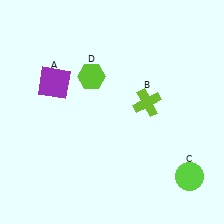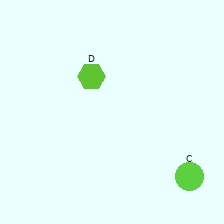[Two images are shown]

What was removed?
The purple square (A), the lime cross (B) were removed in Image 2.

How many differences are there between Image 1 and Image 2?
There are 2 differences between the two images.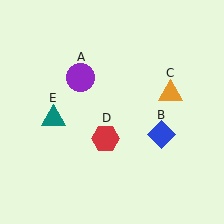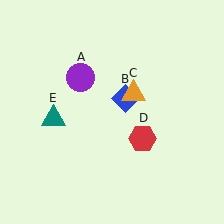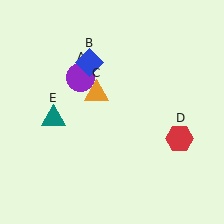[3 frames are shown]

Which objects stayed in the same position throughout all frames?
Purple circle (object A) and teal triangle (object E) remained stationary.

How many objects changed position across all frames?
3 objects changed position: blue diamond (object B), orange triangle (object C), red hexagon (object D).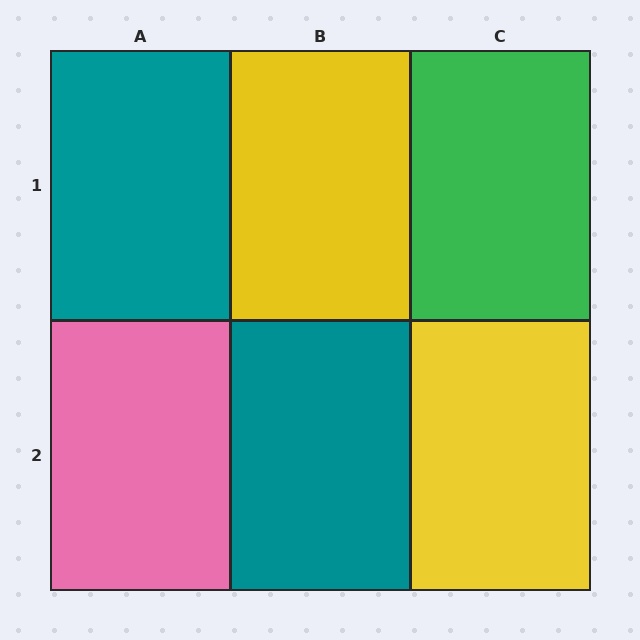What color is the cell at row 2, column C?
Yellow.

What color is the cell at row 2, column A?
Pink.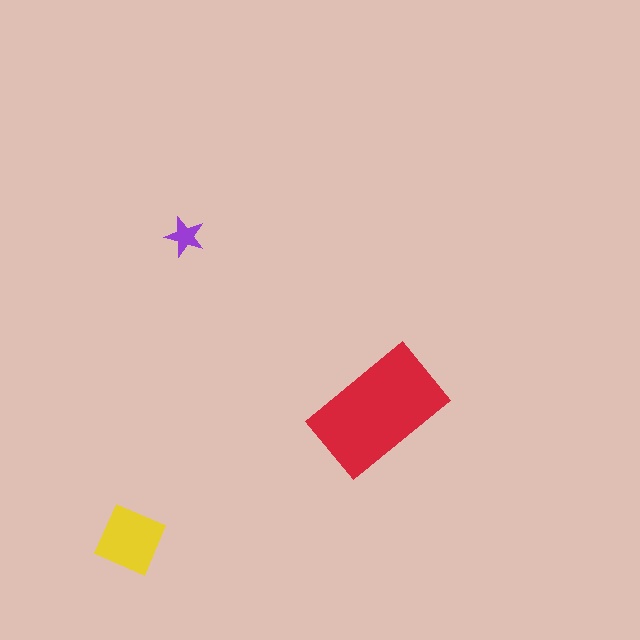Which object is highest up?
The purple star is topmost.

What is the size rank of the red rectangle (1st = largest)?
1st.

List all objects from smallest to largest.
The purple star, the yellow diamond, the red rectangle.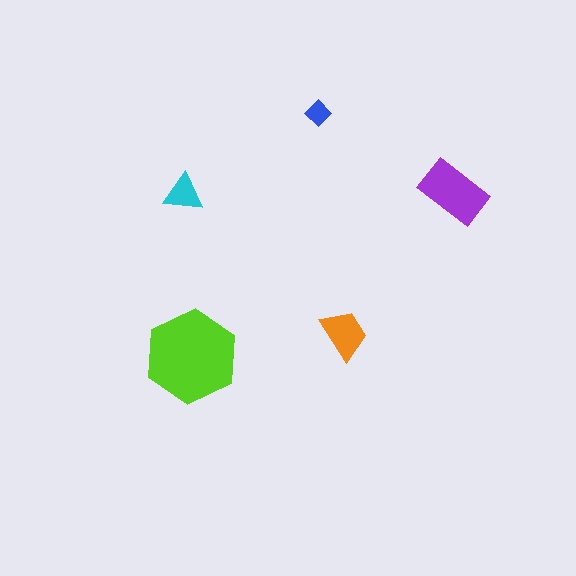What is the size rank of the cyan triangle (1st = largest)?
4th.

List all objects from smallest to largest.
The blue diamond, the cyan triangle, the orange trapezoid, the purple rectangle, the lime hexagon.